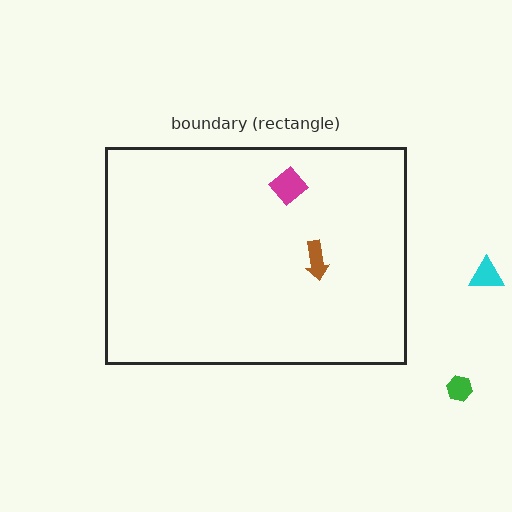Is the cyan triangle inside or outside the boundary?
Outside.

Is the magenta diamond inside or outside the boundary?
Inside.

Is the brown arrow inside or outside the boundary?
Inside.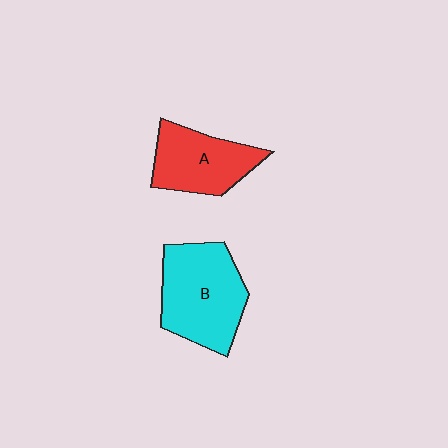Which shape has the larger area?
Shape B (cyan).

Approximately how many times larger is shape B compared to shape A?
Approximately 1.3 times.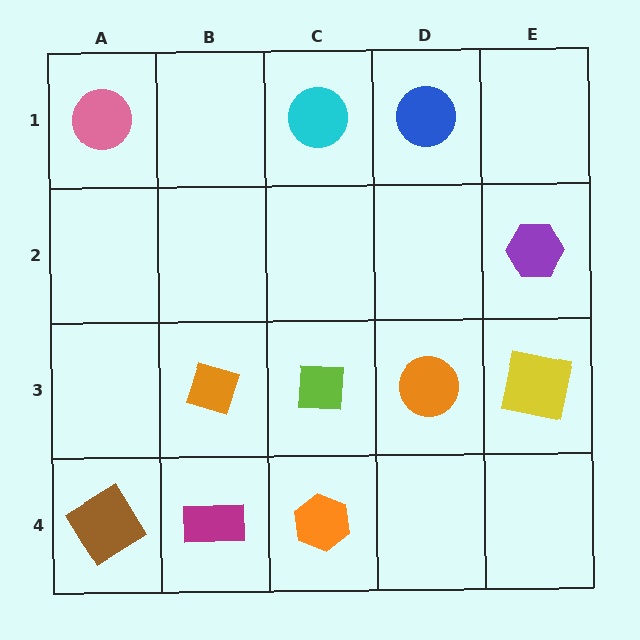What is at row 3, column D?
An orange circle.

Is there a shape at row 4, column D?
No, that cell is empty.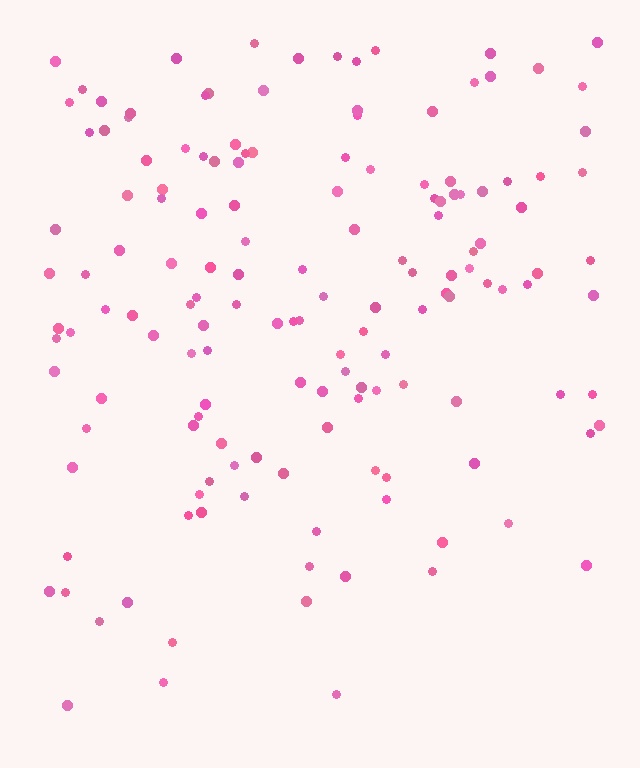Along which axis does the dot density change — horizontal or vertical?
Vertical.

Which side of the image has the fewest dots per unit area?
The bottom.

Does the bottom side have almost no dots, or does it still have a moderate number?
Still a moderate number, just noticeably fewer than the top.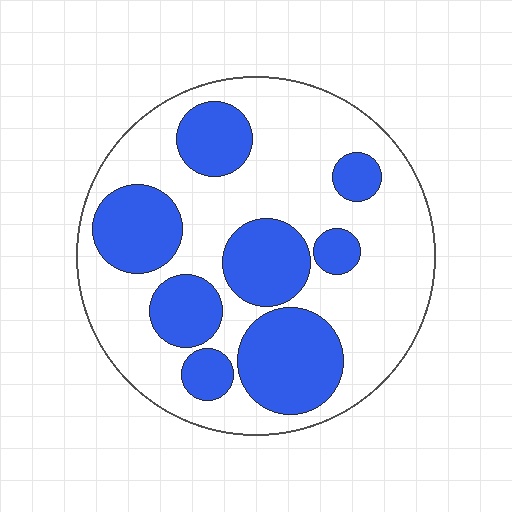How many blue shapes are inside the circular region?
8.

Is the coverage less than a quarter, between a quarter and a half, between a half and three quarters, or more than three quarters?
Between a quarter and a half.